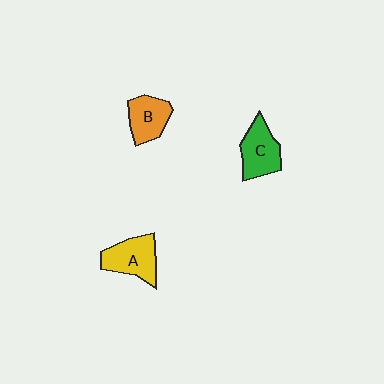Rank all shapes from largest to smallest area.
From largest to smallest: A (yellow), C (green), B (orange).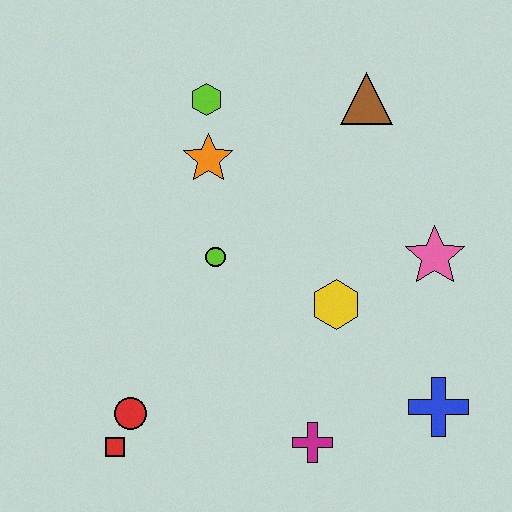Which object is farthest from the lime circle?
The blue cross is farthest from the lime circle.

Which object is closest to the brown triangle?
The lime hexagon is closest to the brown triangle.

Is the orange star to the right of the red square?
Yes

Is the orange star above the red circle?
Yes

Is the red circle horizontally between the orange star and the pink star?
No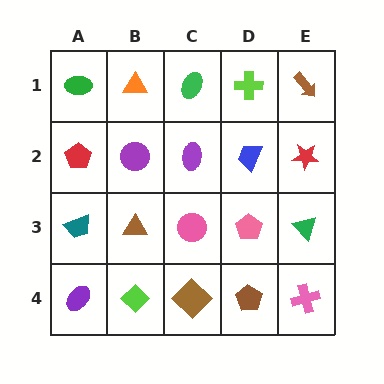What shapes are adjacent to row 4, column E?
A green triangle (row 3, column E), a brown pentagon (row 4, column D).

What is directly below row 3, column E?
A pink cross.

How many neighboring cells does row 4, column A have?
2.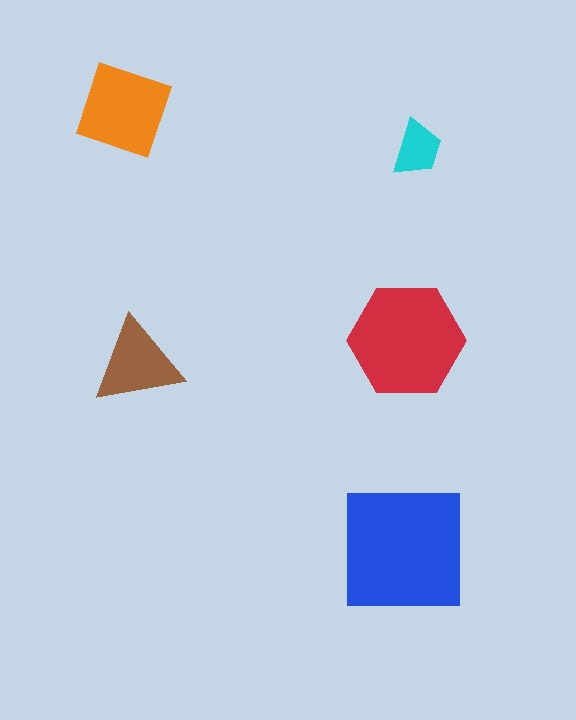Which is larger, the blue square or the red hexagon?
The blue square.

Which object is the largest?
The blue square.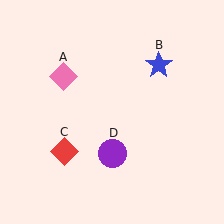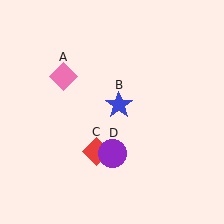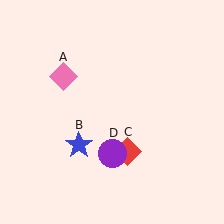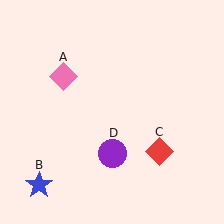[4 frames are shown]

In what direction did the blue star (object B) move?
The blue star (object B) moved down and to the left.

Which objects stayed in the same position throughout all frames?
Pink diamond (object A) and purple circle (object D) remained stationary.